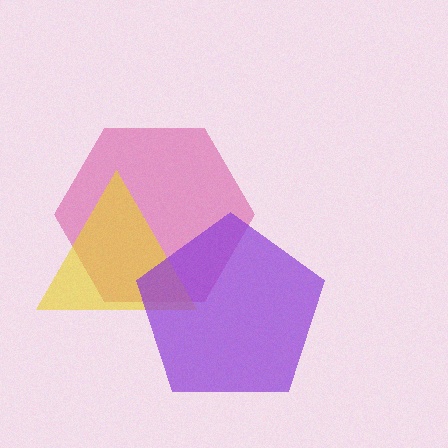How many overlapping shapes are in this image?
There are 3 overlapping shapes in the image.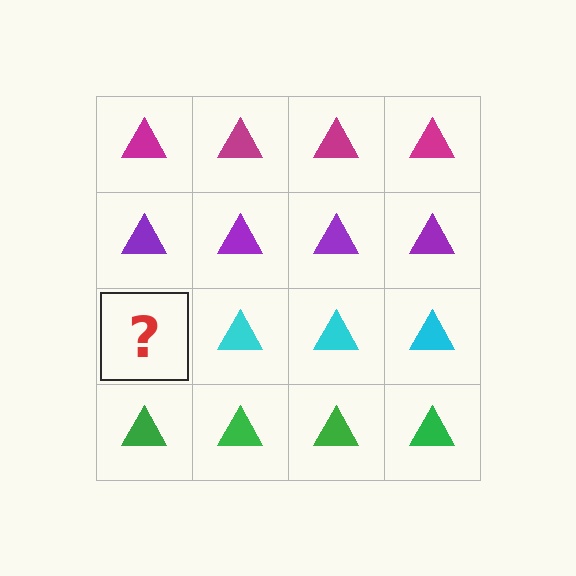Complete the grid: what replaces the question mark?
The question mark should be replaced with a cyan triangle.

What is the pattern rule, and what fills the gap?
The rule is that each row has a consistent color. The gap should be filled with a cyan triangle.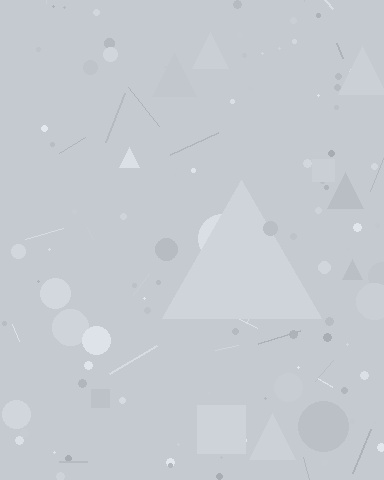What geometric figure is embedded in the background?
A triangle is embedded in the background.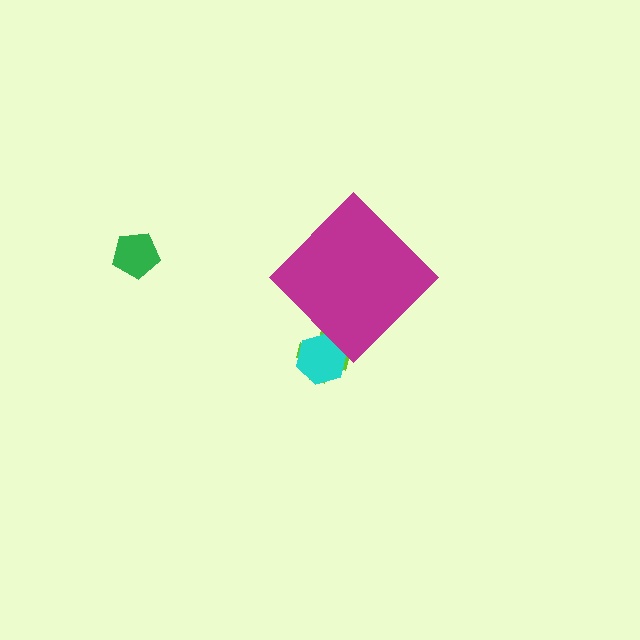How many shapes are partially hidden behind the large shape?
2 shapes are partially hidden.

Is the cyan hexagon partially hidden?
Yes, the cyan hexagon is partially hidden behind the magenta diamond.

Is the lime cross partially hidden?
Yes, the lime cross is partially hidden behind the magenta diamond.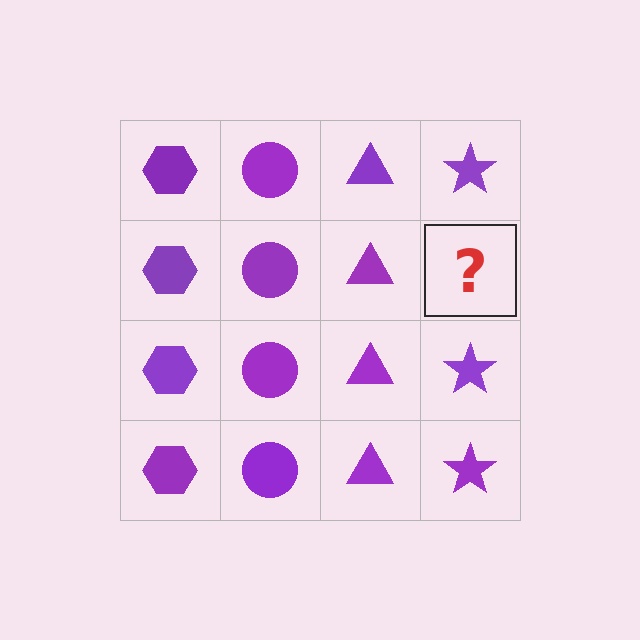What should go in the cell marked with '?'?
The missing cell should contain a purple star.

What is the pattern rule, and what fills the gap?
The rule is that each column has a consistent shape. The gap should be filled with a purple star.